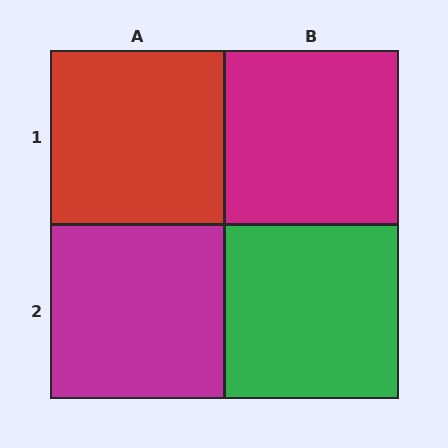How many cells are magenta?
2 cells are magenta.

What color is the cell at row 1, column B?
Magenta.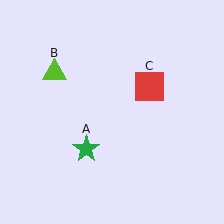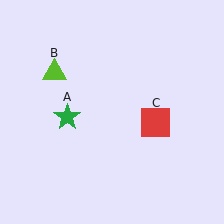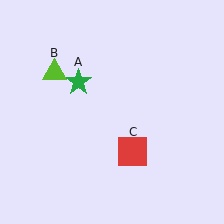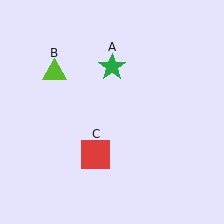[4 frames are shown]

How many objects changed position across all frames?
2 objects changed position: green star (object A), red square (object C).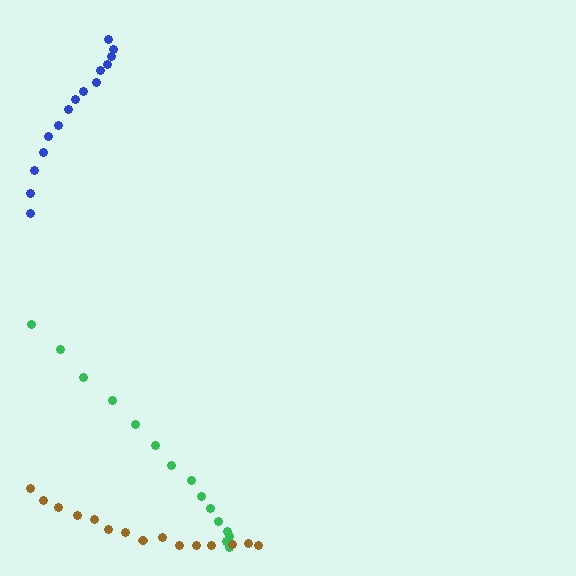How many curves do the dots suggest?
There are 3 distinct paths.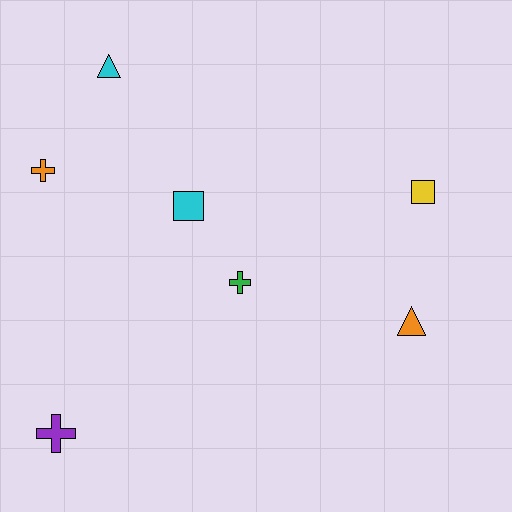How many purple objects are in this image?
There is 1 purple object.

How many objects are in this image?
There are 7 objects.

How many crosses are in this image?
There are 3 crosses.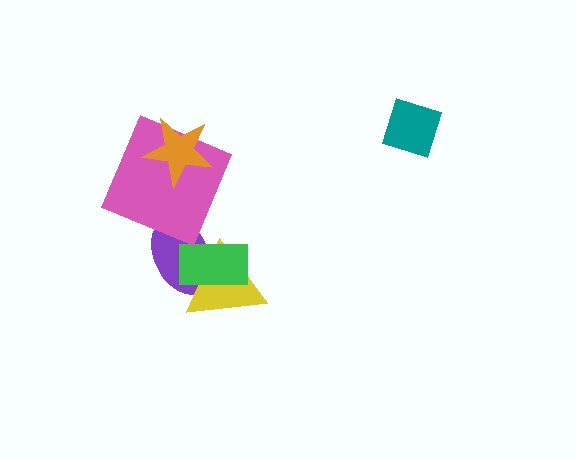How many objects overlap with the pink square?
2 objects overlap with the pink square.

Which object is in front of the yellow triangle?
The green rectangle is in front of the yellow triangle.